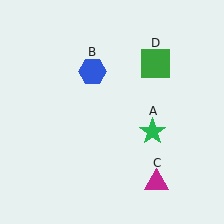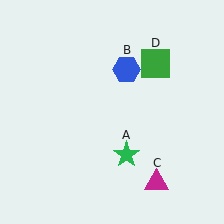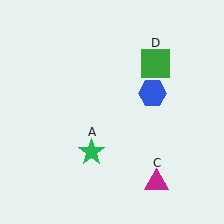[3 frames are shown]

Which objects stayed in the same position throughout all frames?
Magenta triangle (object C) and green square (object D) remained stationary.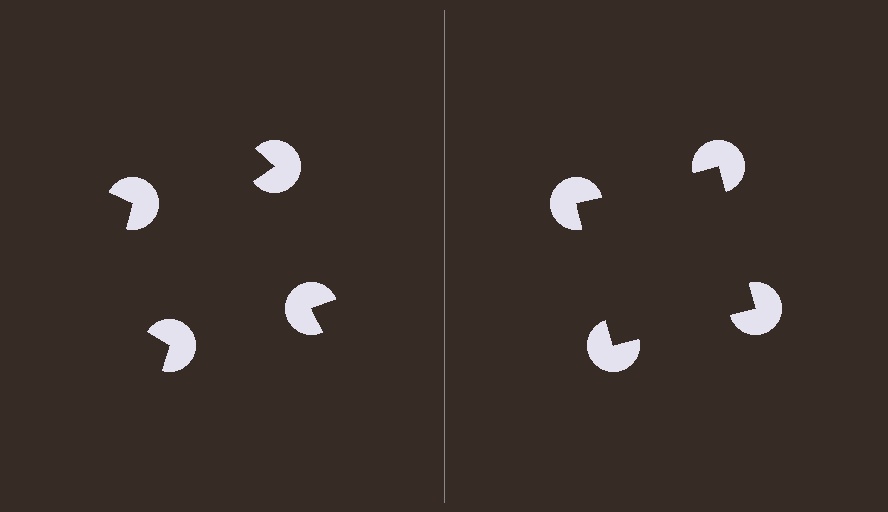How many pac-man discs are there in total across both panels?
8 — 4 on each side.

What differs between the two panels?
The pac-man discs are positioned identically on both sides; only the wedge orientations differ. On the right they align to a square; on the left they are misaligned.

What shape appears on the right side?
An illusory square.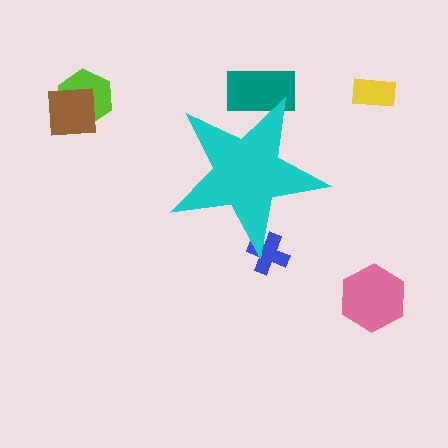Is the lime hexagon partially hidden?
No, the lime hexagon is fully visible.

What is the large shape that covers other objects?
A cyan star.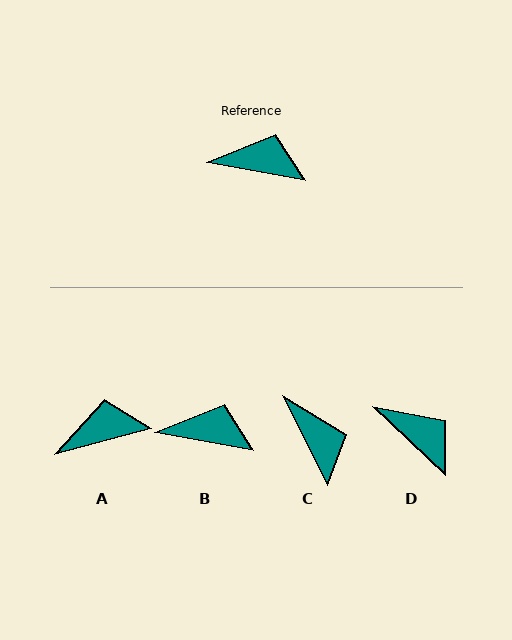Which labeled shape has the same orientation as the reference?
B.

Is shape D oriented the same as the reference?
No, it is off by about 32 degrees.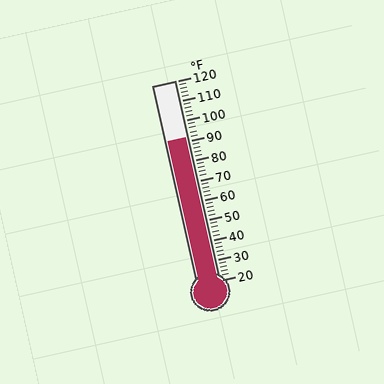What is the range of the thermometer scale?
The thermometer scale ranges from 20°F to 120°F.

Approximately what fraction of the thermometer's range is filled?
The thermometer is filled to approximately 70% of its range.